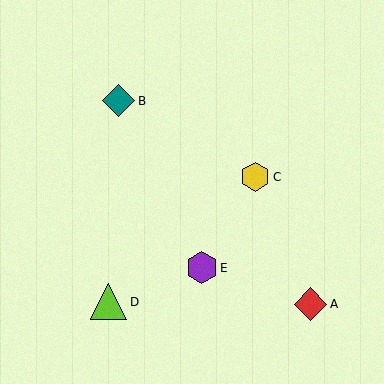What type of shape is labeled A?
Shape A is a red diamond.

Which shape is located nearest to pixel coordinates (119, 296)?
The lime triangle (labeled D) at (109, 302) is nearest to that location.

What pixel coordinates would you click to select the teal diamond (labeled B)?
Click at (119, 101) to select the teal diamond B.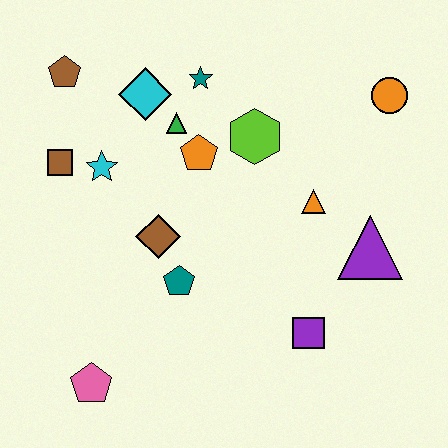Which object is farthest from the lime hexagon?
The pink pentagon is farthest from the lime hexagon.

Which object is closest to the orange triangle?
The purple triangle is closest to the orange triangle.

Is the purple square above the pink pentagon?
Yes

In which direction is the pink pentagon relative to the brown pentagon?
The pink pentagon is below the brown pentagon.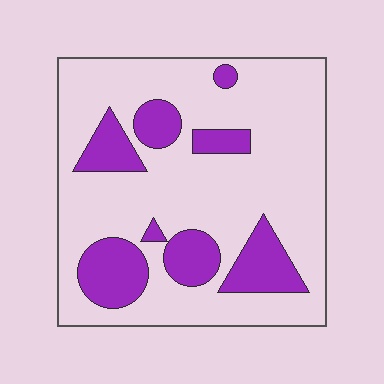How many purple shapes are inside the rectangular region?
8.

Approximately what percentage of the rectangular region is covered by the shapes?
Approximately 25%.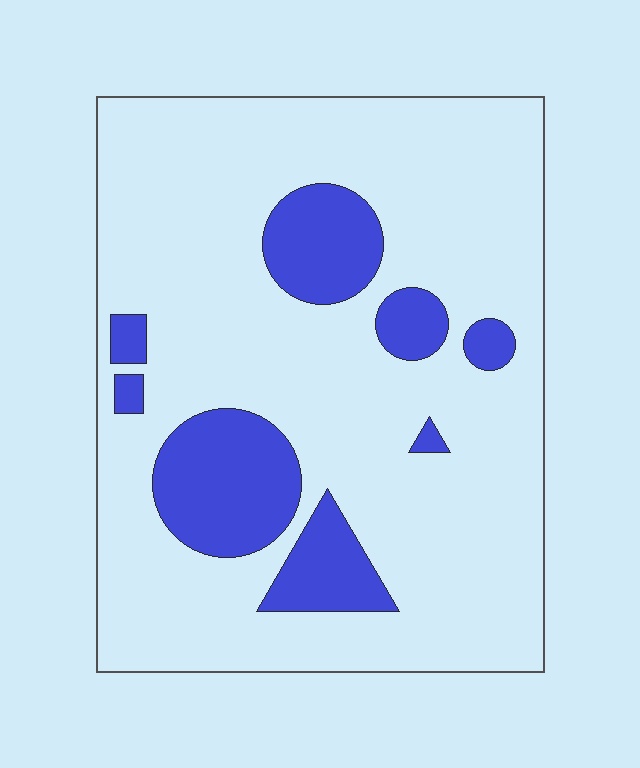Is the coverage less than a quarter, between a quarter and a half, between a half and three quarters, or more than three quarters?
Less than a quarter.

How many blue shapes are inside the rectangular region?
8.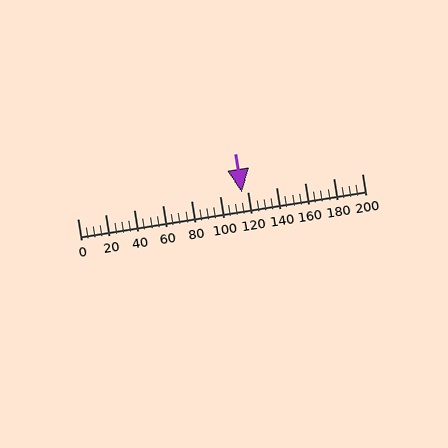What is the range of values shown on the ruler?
The ruler shows values from 0 to 200.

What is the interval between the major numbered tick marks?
The major tick marks are spaced 20 units apart.